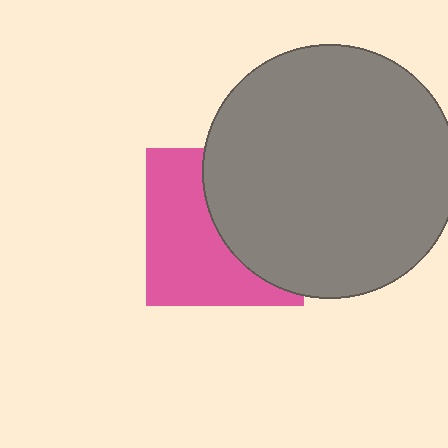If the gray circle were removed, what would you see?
You would see the complete pink square.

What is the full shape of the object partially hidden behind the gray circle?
The partially hidden object is a pink square.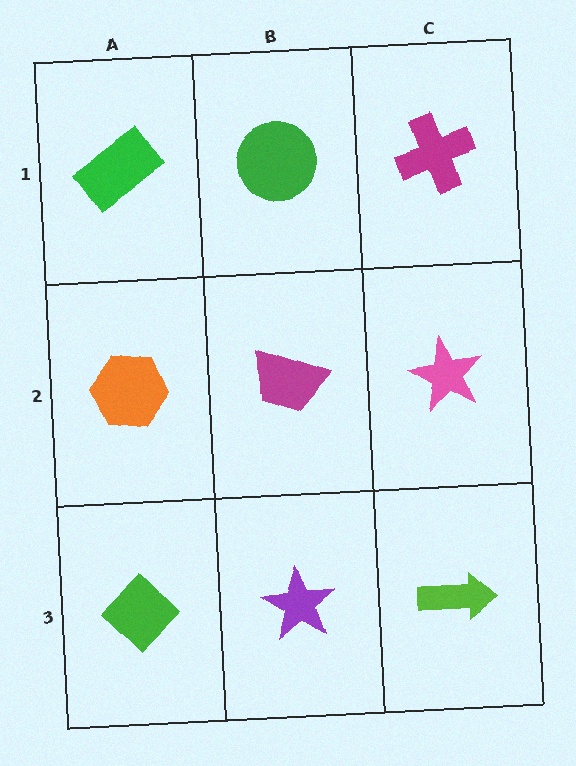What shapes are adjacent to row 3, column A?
An orange hexagon (row 2, column A), a purple star (row 3, column B).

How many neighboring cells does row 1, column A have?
2.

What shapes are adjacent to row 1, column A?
An orange hexagon (row 2, column A), a green circle (row 1, column B).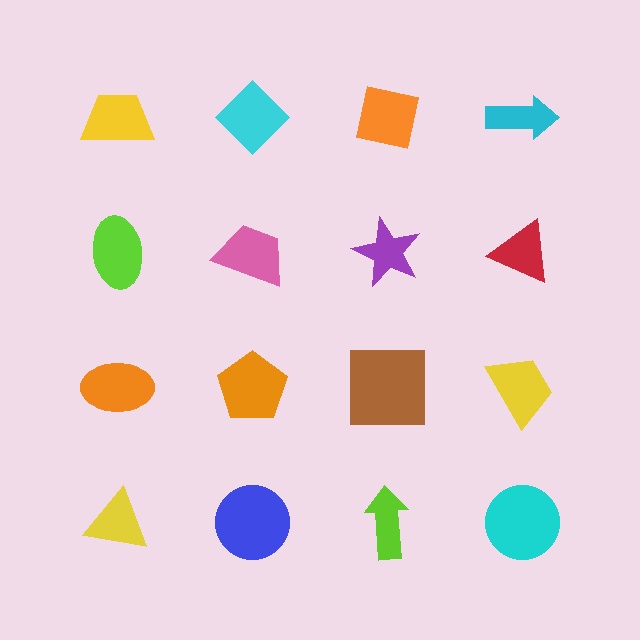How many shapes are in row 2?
4 shapes.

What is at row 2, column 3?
A purple star.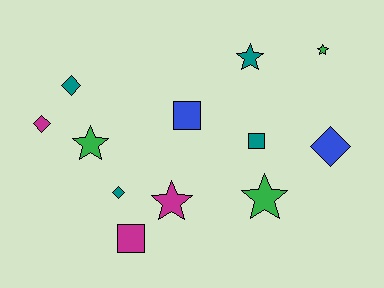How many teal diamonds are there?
There are 2 teal diamonds.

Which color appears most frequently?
Teal, with 4 objects.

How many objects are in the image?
There are 12 objects.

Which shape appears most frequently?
Star, with 5 objects.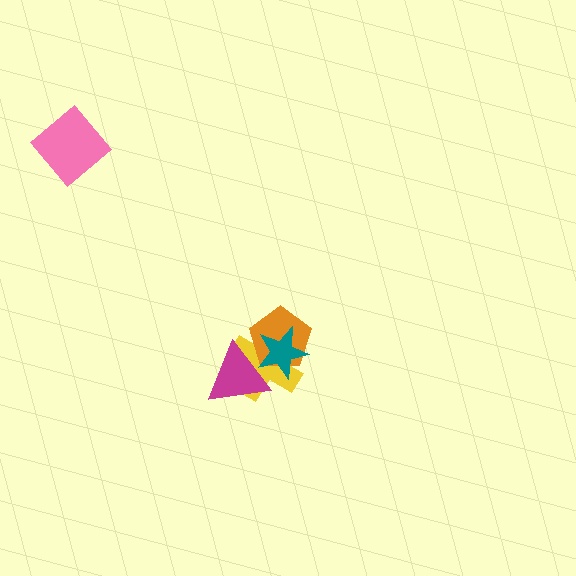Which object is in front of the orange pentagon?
The teal star is in front of the orange pentagon.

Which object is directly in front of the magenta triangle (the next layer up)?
The orange pentagon is directly in front of the magenta triangle.